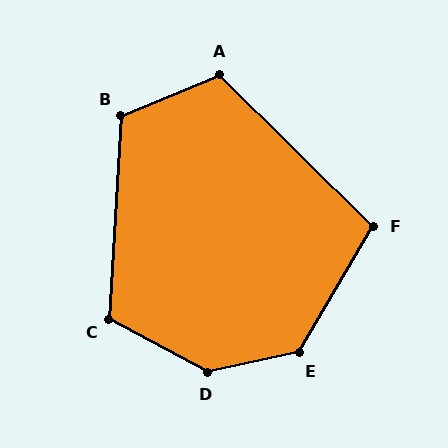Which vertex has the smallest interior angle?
F, at approximately 104 degrees.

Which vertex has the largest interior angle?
D, at approximately 140 degrees.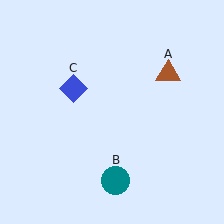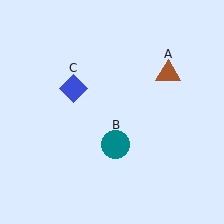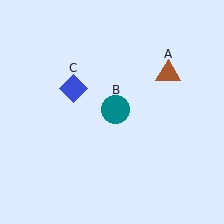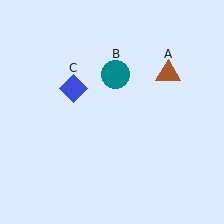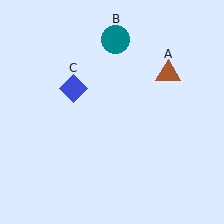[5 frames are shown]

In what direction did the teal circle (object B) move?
The teal circle (object B) moved up.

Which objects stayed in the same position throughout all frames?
Brown triangle (object A) and blue diamond (object C) remained stationary.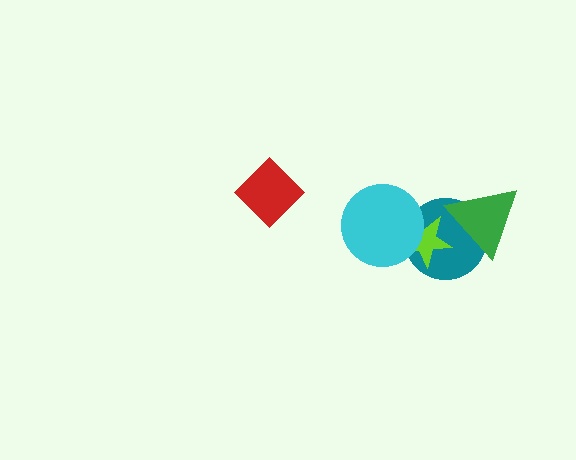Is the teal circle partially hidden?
Yes, it is partially covered by another shape.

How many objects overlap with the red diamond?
0 objects overlap with the red diamond.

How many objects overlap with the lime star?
3 objects overlap with the lime star.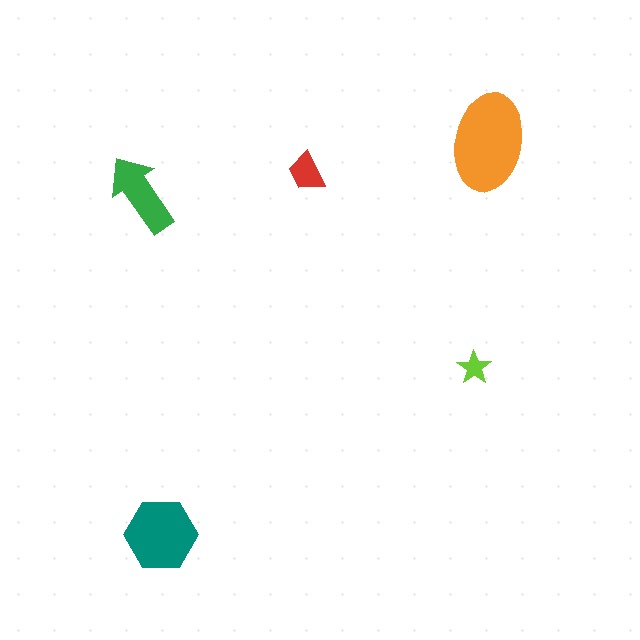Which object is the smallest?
The lime star.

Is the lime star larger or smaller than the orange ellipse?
Smaller.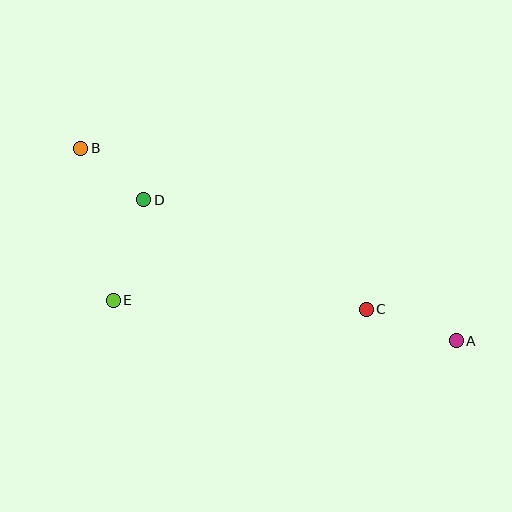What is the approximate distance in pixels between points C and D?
The distance between C and D is approximately 248 pixels.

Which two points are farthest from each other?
Points A and B are farthest from each other.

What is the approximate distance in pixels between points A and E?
The distance between A and E is approximately 345 pixels.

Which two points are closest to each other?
Points B and D are closest to each other.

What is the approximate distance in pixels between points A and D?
The distance between A and D is approximately 343 pixels.